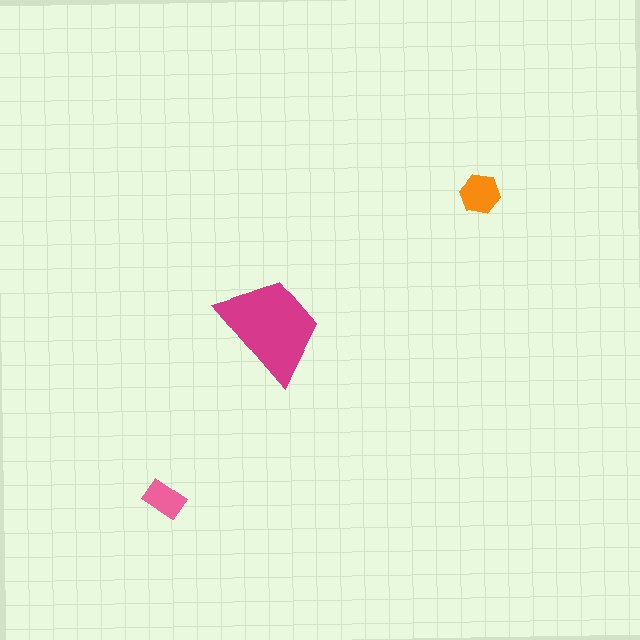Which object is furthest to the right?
The orange hexagon is rightmost.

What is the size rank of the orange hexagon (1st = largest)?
2nd.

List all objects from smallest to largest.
The pink rectangle, the orange hexagon, the magenta trapezoid.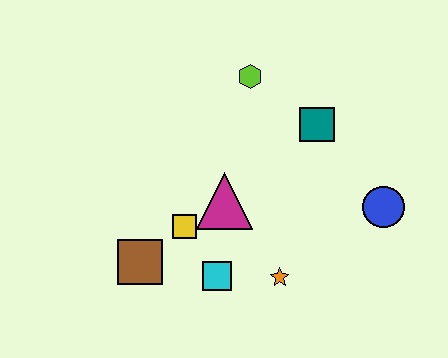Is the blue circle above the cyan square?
Yes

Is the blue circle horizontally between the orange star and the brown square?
No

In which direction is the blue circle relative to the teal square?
The blue circle is below the teal square.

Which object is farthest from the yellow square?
The blue circle is farthest from the yellow square.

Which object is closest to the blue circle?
The teal square is closest to the blue circle.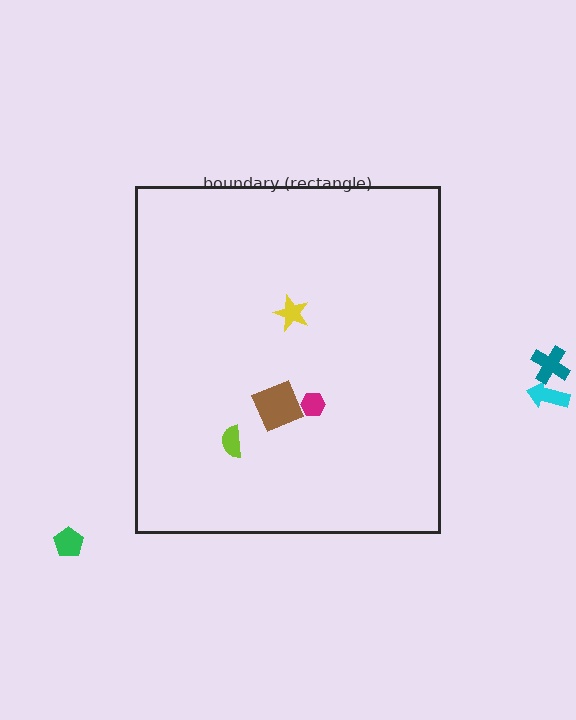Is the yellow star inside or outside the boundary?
Inside.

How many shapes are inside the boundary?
4 inside, 3 outside.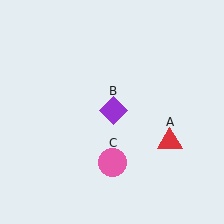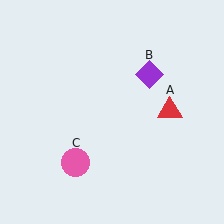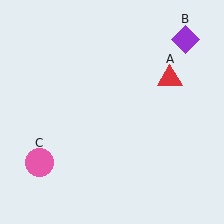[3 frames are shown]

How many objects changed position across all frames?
3 objects changed position: red triangle (object A), purple diamond (object B), pink circle (object C).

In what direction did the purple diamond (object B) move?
The purple diamond (object B) moved up and to the right.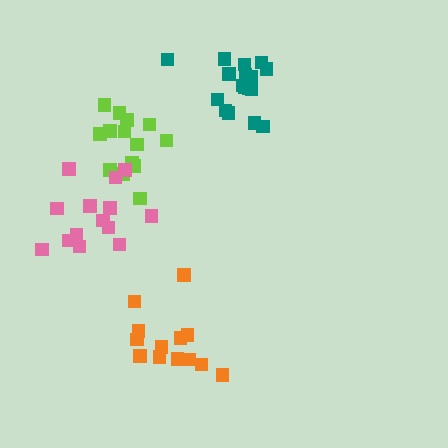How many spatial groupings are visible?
There are 4 spatial groupings.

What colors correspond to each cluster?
The clusters are colored: teal, lime, pink, orange.